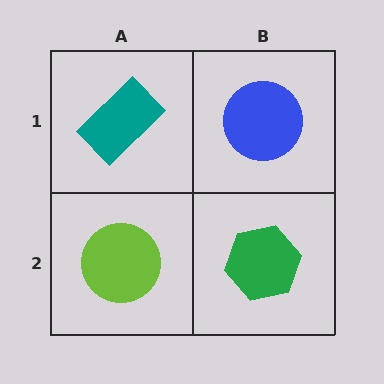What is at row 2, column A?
A lime circle.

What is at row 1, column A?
A teal rectangle.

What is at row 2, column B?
A green hexagon.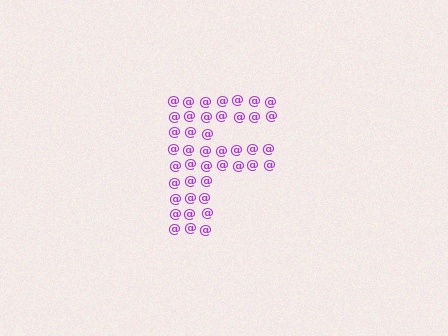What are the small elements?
The small elements are at signs.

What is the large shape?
The large shape is the letter F.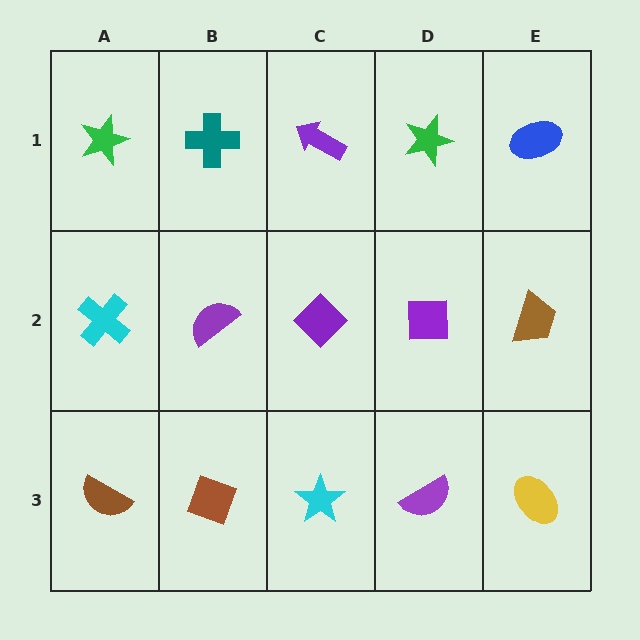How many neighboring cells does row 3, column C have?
3.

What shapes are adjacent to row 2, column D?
A green star (row 1, column D), a purple semicircle (row 3, column D), a purple diamond (row 2, column C), a brown trapezoid (row 2, column E).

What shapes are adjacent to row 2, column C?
A purple arrow (row 1, column C), a cyan star (row 3, column C), a purple semicircle (row 2, column B), a purple square (row 2, column D).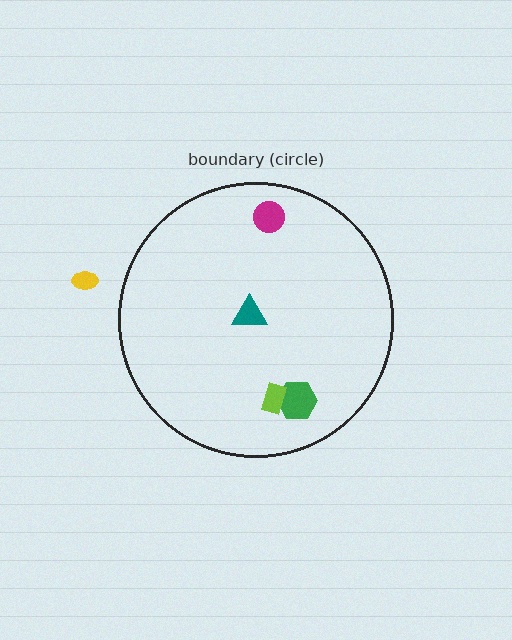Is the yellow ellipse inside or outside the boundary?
Outside.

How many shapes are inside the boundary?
4 inside, 1 outside.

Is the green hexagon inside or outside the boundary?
Inside.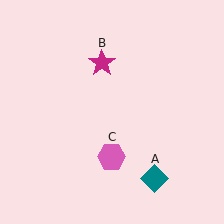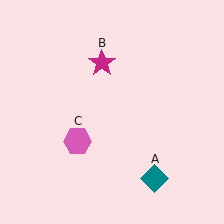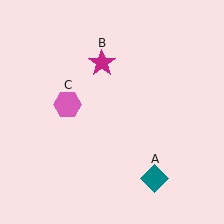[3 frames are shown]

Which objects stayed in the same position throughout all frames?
Teal diamond (object A) and magenta star (object B) remained stationary.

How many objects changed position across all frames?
1 object changed position: pink hexagon (object C).